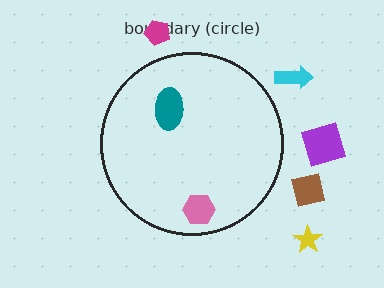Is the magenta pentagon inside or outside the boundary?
Outside.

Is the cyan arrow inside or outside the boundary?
Outside.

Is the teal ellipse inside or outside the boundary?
Inside.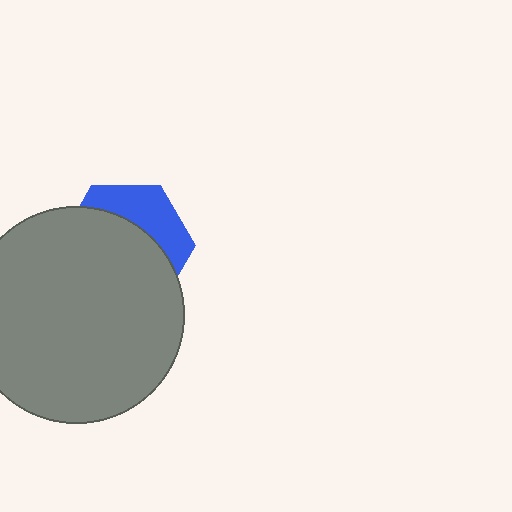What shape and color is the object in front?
The object in front is a gray circle.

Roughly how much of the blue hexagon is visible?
A small part of it is visible (roughly 33%).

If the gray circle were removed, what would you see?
You would see the complete blue hexagon.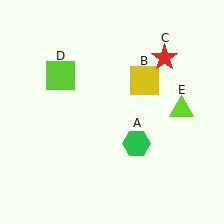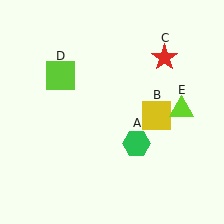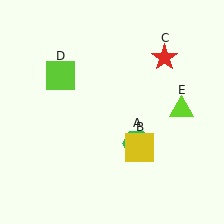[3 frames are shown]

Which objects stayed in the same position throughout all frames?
Green hexagon (object A) and red star (object C) and lime square (object D) and lime triangle (object E) remained stationary.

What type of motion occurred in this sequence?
The yellow square (object B) rotated clockwise around the center of the scene.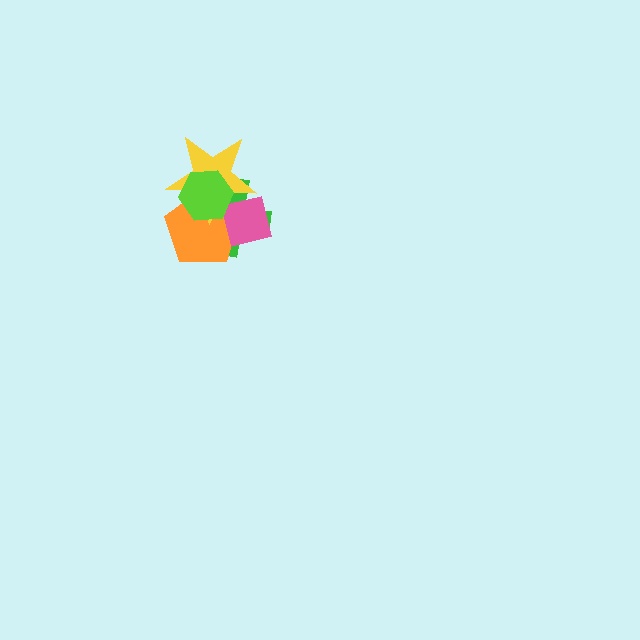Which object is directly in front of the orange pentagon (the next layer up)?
The pink square is directly in front of the orange pentagon.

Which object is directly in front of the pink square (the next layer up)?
The yellow star is directly in front of the pink square.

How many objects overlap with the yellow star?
4 objects overlap with the yellow star.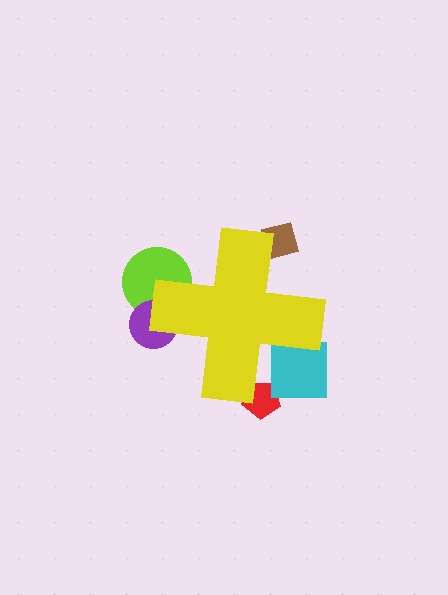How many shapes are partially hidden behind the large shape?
5 shapes are partially hidden.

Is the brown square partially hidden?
Yes, the brown square is partially hidden behind the yellow cross.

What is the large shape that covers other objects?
A yellow cross.